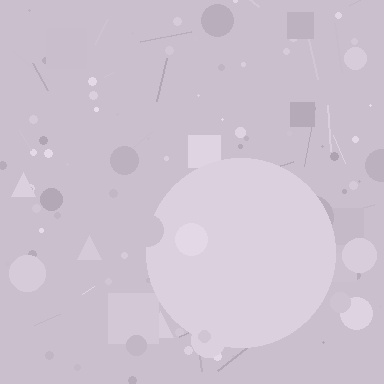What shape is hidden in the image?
A circle is hidden in the image.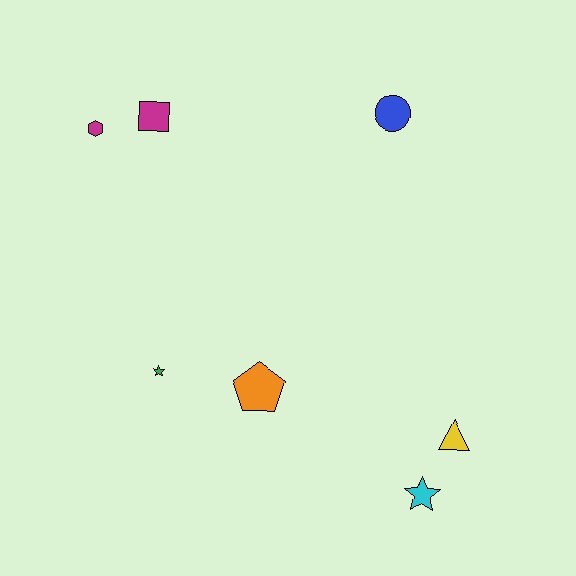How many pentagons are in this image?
There is 1 pentagon.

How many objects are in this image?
There are 7 objects.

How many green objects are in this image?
There is 1 green object.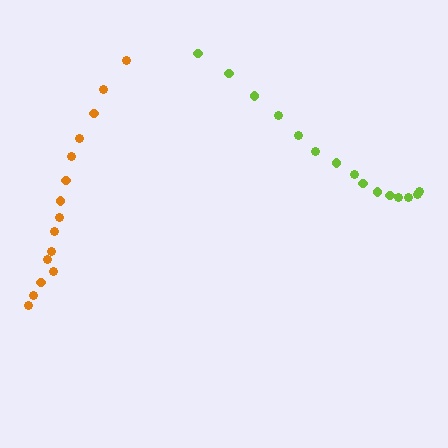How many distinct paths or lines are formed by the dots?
There are 2 distinct paths.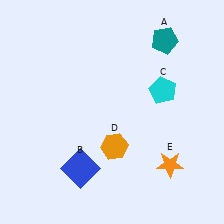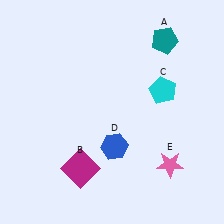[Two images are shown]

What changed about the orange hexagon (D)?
In Image 1, D is orange. In Image 2, it changed to blue.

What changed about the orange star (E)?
In Image 1, E is orange. In Image 2, it changed to pink.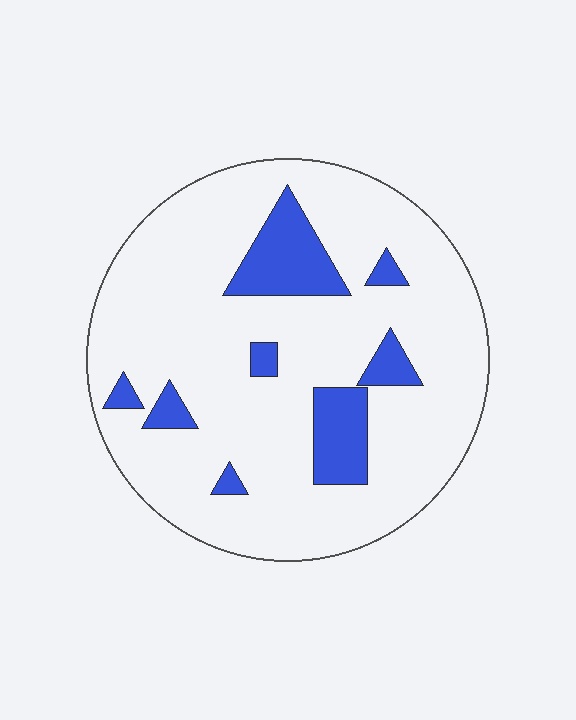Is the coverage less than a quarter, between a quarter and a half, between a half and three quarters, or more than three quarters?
Less than a quarter.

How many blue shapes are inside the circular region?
8.